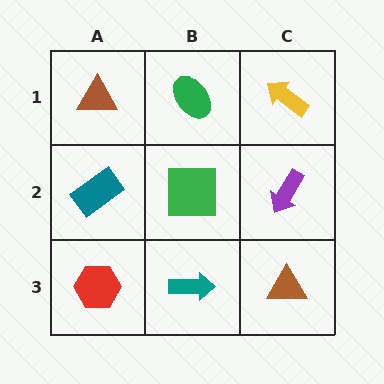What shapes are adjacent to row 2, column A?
A brown triangle (row 1, column A), a red hexagon (row 3, column A), a green square (row 2, column B).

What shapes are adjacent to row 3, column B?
A green square (row 2, column B), a red hexagon (row 3, column A), a brown triangle (row 3, column C).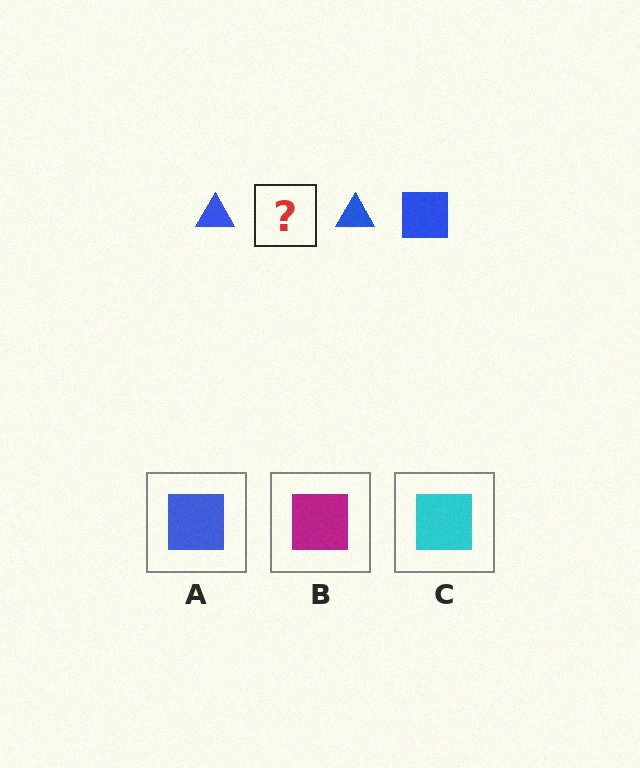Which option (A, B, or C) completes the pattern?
A.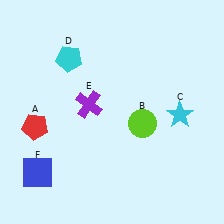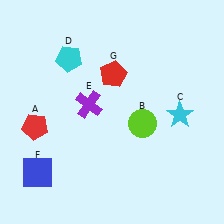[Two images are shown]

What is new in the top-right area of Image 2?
A red pentagon (G) was added in the top-right area of Image 2.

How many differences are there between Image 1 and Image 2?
There is 1 difference between the two images.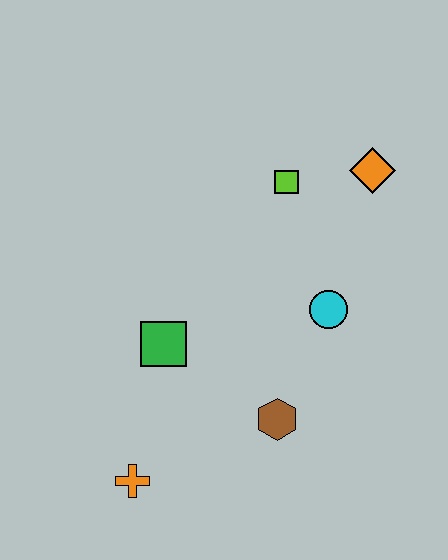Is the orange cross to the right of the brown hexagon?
No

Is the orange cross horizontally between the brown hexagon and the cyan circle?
No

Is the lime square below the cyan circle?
No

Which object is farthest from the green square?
The orange diamond is farthest from the green square.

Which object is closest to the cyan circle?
The brown hexagon is closest to the cyan circle.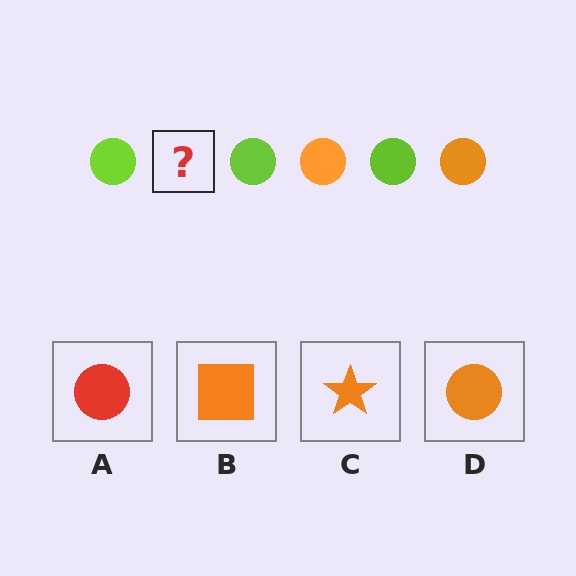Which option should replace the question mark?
Option D.